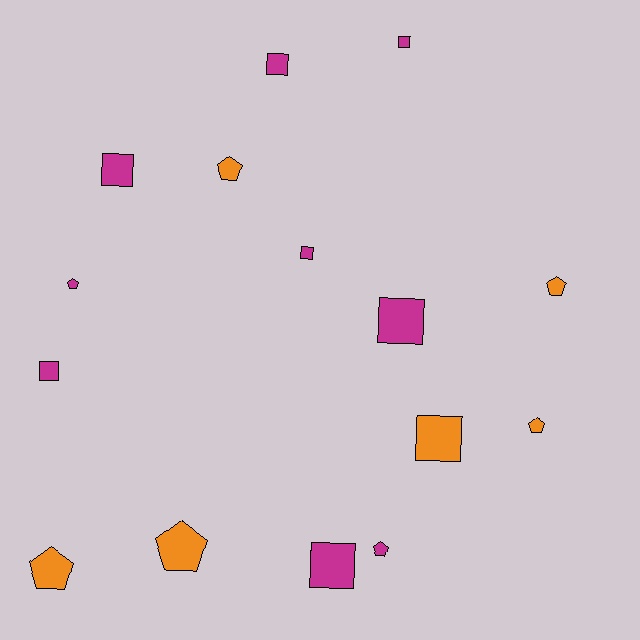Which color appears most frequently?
Magenta, with 9 objects.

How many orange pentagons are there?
There are 5 orange pentagons.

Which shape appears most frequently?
Square, with 8 objects.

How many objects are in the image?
There are 15 objects.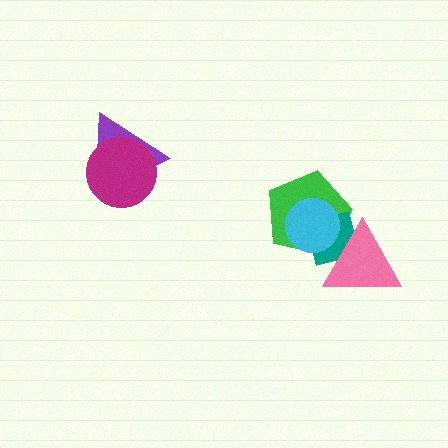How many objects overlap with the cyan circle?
3 objects overlap with the cyan circle.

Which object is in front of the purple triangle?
The magenta circle is in front of the purple triangle.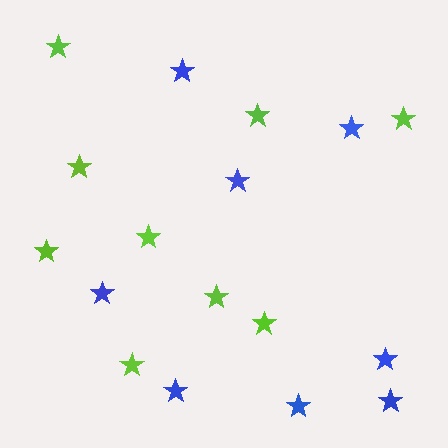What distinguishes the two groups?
There are 2 groups: one group of blue stars (8) and one group of lime stars (9).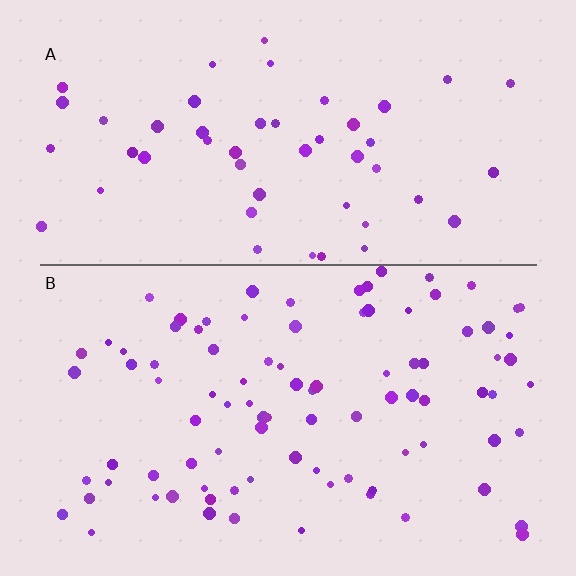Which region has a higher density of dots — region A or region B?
B (the bottom).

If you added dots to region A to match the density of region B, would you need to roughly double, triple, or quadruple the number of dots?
Approximately double.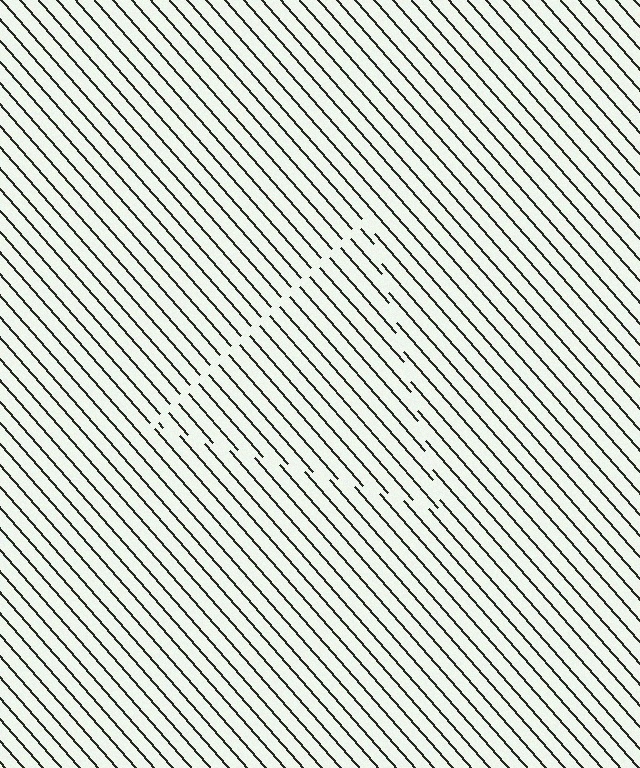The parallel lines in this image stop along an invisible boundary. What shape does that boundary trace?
An illusory triangle. The interior of the shape contains the same grating, shifted by half a period — the contour is defined by the phase discontinuity where line-ends from the inner and outer gratings abut.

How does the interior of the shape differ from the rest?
The interior of the shape contains the same grating, shifted by half a period — the contour is defined by the phase discontinuity where line-ends from the inner and outer gratings abut.